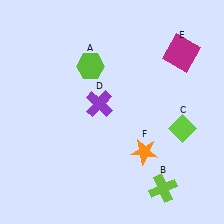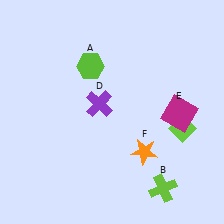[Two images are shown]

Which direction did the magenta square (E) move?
The magenta square (E) moved down.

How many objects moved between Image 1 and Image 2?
1 object moved between the two images.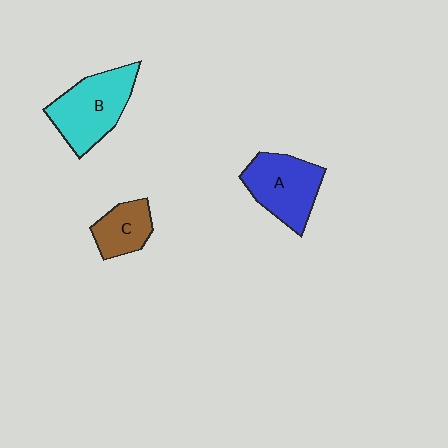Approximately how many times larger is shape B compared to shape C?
Approximately 1.8 times.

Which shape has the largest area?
Shape B (cyan).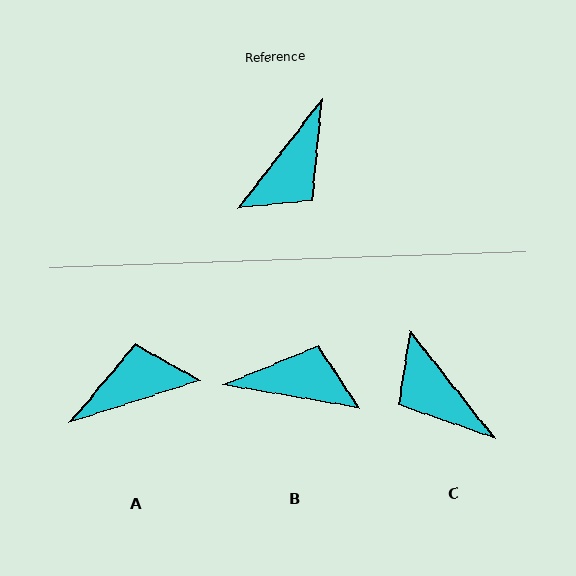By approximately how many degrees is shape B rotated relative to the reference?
Approximately 118 degrees counter-clockwise.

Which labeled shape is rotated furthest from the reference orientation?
A, about 145 degrees away.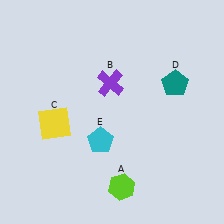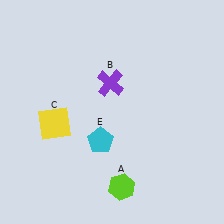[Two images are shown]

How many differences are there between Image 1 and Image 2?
There is 1 difference between the two images.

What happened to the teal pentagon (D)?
The teal pentagon (D) was removed in Image 2. It was in the top-right area of Image 1.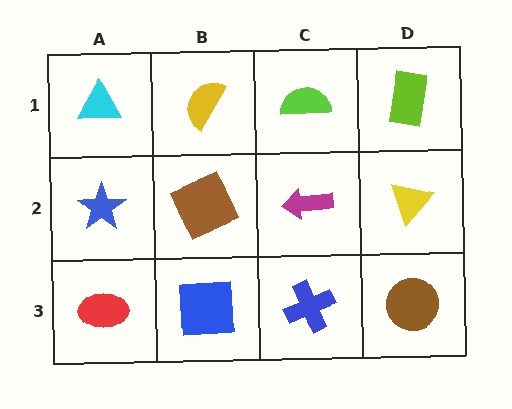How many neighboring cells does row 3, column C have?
3.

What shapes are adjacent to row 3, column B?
A brown square (row 2, column B), a red ellipse (row 3, column A), a blue cross (row 3, column C).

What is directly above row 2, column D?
A lime rectangle.